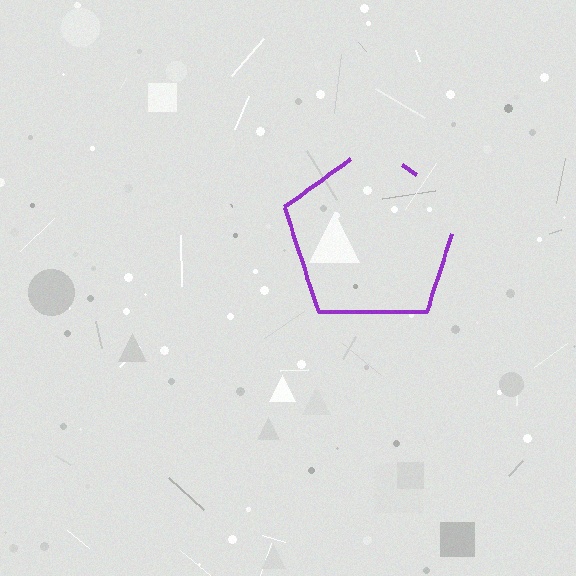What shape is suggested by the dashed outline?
The dashed outline suggests a pentagon.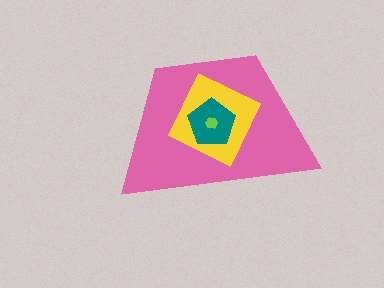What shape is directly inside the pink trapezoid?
The yellow diamond.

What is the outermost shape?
The pink trapezoid.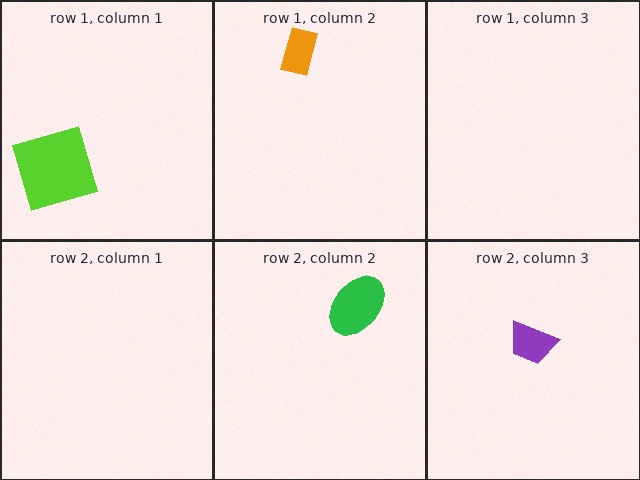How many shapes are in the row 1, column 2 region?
1.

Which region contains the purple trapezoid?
The row 2, column 3 region.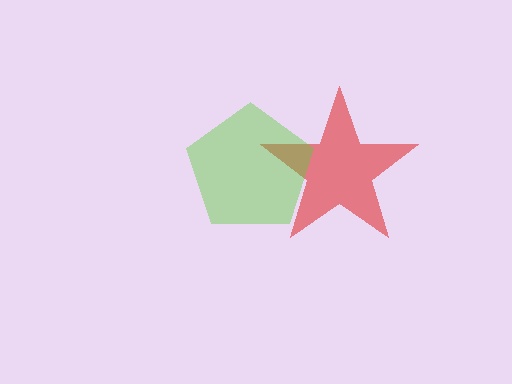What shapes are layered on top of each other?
The layered shapes are: a red star, a lime pentagon.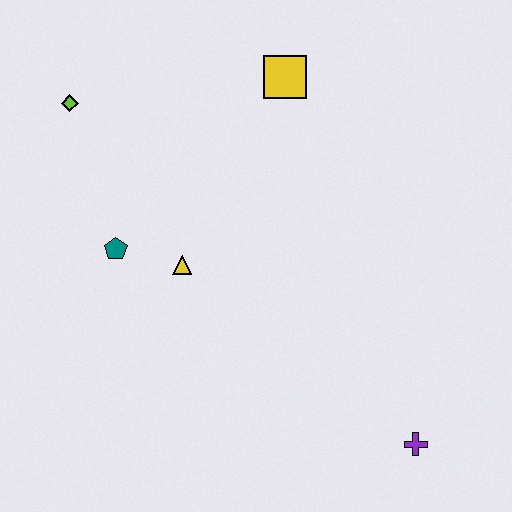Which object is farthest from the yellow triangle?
The purple cross is farthest from the yellow triangle.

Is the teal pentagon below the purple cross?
No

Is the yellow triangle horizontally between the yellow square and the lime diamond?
Yes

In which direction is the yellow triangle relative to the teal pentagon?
The yellow triangle is to the right of the teal pentagon.